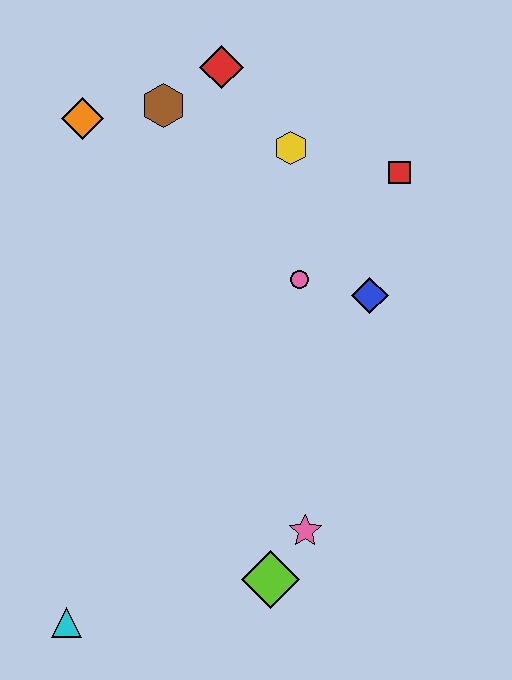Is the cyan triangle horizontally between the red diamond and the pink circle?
No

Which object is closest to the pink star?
The lime diamond is closest to the pink star.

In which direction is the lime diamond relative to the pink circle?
The lime diamond is below the pink circle.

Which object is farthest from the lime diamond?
The red diamond is farthest from the lime diamond.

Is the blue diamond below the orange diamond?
Yes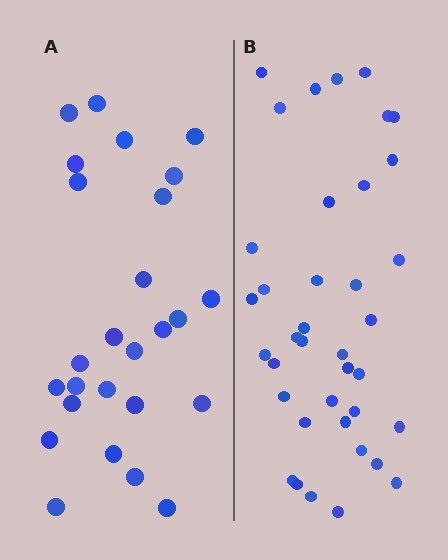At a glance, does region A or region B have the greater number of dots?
Region B (the right region) has more dots.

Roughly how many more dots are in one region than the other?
Region B has roughly 12 or so more dots than region A.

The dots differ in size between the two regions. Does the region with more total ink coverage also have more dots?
No. Region A has more total ink coverage because its dots are larger, but region B actually contains more individual dots. Total area can be misleading — the number of items is what matters here.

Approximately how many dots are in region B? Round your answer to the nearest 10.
About 40 dots. (The exact count is 38, which rounds to 40.)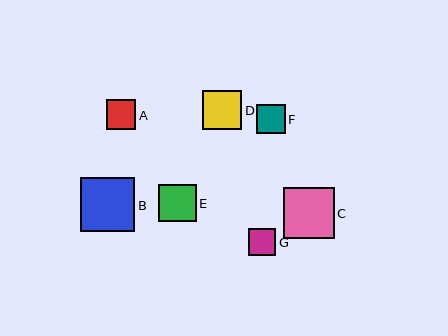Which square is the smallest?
Square G is the smallest with a size of approximately 28 pixels.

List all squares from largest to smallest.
From largest to smallest: B, C, D, E, A, F, G.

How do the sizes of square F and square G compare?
Square F and square G are approximately the same size.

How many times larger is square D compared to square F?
Square D is approximately 1.3 times the size of square F.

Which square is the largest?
Square B is the largest with a size of approximately 54 pixels.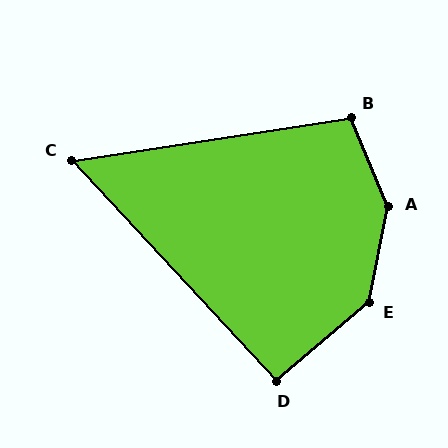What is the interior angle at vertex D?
Approximately 93 degrees (approximately right).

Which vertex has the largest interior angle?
A, at approximately 146 degrees.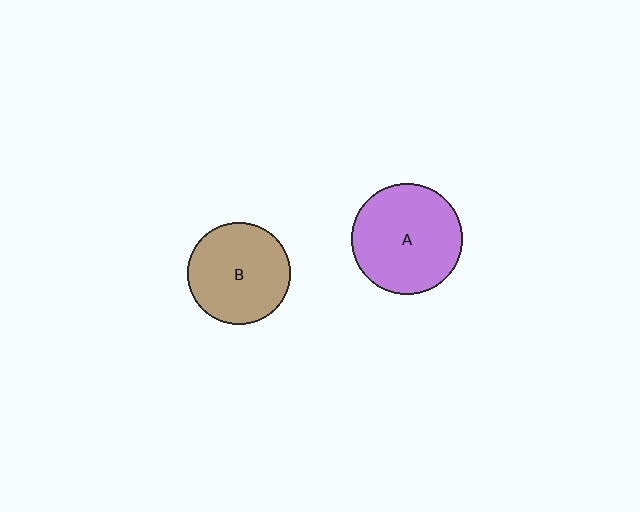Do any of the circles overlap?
No, none of the circles overlap.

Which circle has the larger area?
Circle A (purple).